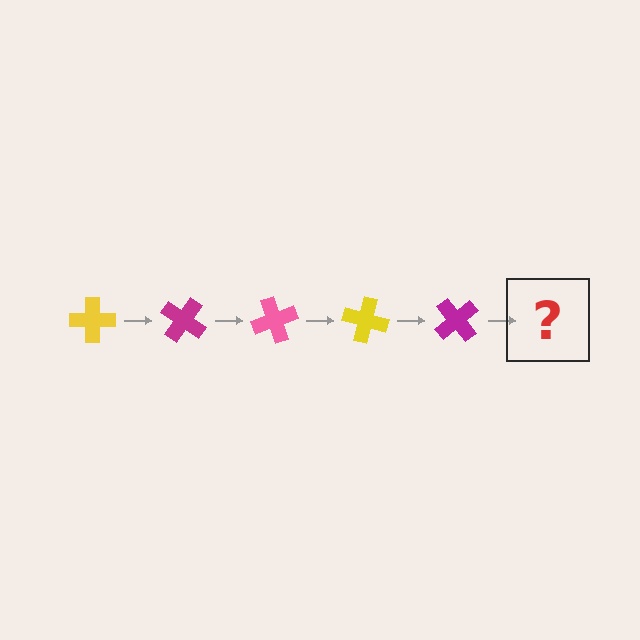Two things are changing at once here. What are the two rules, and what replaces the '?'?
The two rules are that it rotates 35 degrees each step and the color cycles through yellow, magenta, and pink. The '?' should be a pink cross, rotated 175 degrees from the start.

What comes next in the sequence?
The next element should be a pink cross, rotated 175 degrees from the start.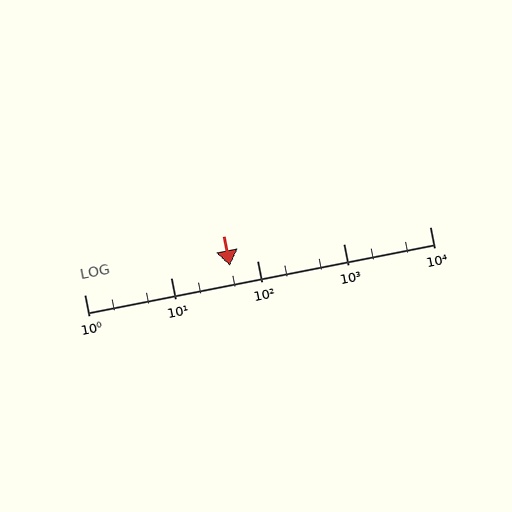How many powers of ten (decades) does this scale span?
The scale spans 4 decades, from 1 to 10000.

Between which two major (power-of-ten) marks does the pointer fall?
The pointer is between 10 and 100.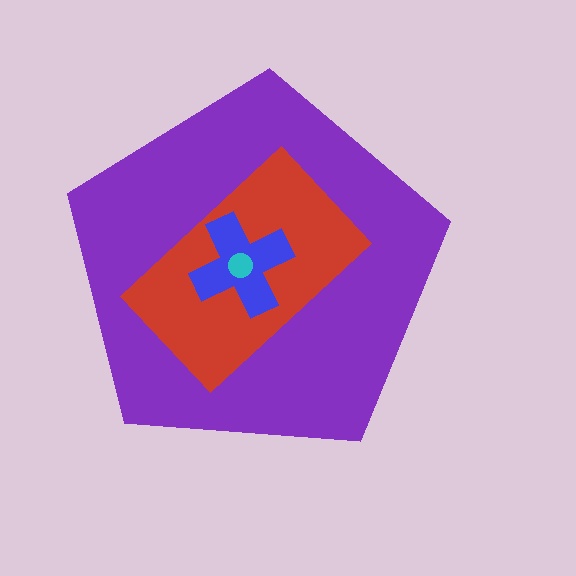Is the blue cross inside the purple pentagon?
Yes.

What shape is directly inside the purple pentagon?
The red rectangle.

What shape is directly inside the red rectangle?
The blue cross.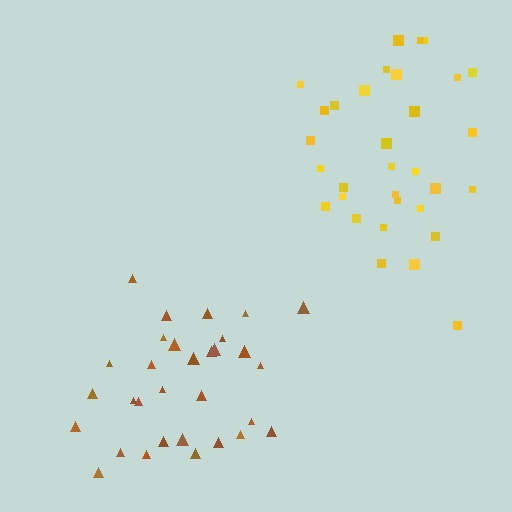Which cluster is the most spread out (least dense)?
Yellow.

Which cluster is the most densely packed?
Brown.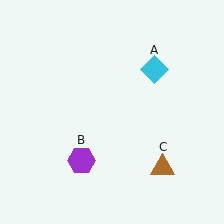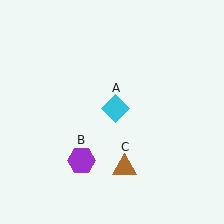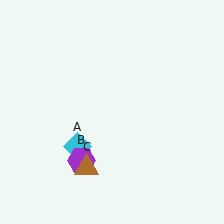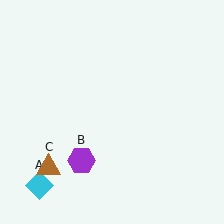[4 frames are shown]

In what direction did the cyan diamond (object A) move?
The cyan diamond (object A) moved down and to the left.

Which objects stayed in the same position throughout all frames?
Purple hexagon (object B) remained stationary.